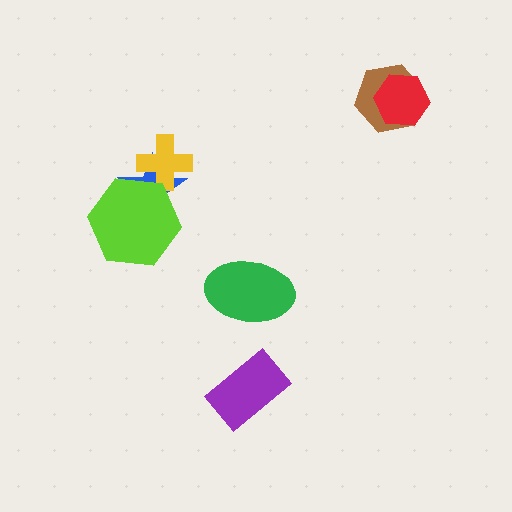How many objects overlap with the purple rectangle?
0 objects overlap with the purple rectangle.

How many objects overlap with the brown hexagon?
1 object overlaps with the brown hexagon.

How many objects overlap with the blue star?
2 objects overlap with the blue star.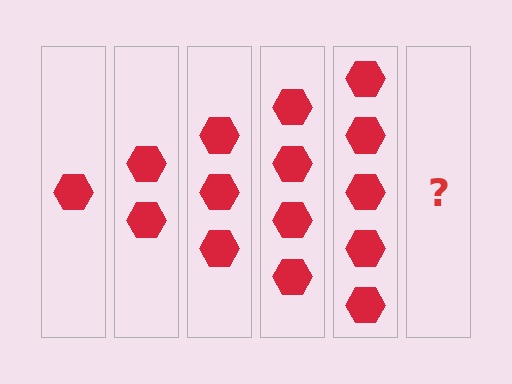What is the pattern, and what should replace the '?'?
The pattern is that each step adds one more hexagon. The '?' should be 6 hexagons.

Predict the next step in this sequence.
The next step is 6 hexagons.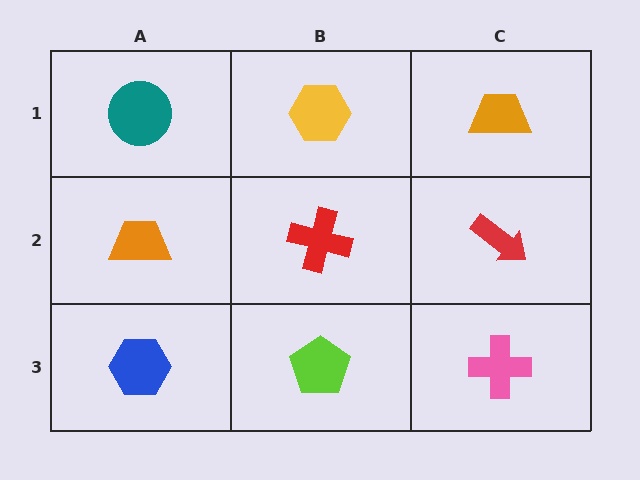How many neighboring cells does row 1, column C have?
2.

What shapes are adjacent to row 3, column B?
A red cross (row 2, column B), a blue hexagon (row 3, column A), a pink cross (row 3, column C).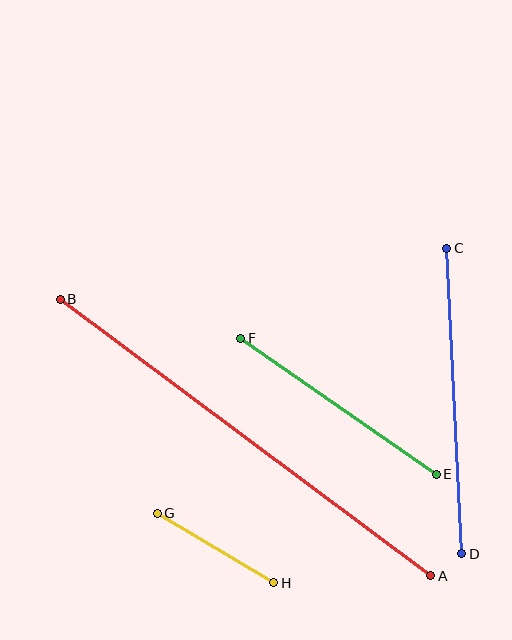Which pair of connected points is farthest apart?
Points A and B are farthest apart.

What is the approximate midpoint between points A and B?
The midpoint is at approximately (246, 437) pixels.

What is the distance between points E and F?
The distance is approximately 238 pixels.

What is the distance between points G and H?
The distance is approximately 136 pixels.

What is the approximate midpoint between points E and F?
The midpoint is at approximately (338, 406) pixels.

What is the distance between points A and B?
The distance is approximately 462 pixels.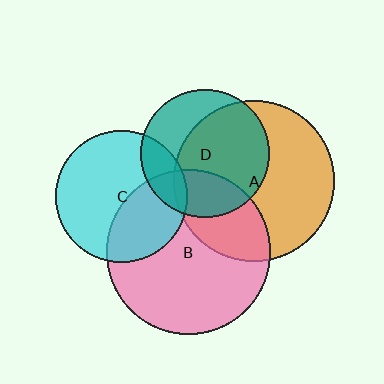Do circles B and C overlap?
Yes.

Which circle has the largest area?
Circle B (pink).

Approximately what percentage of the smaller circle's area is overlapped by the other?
Approximately 40%.